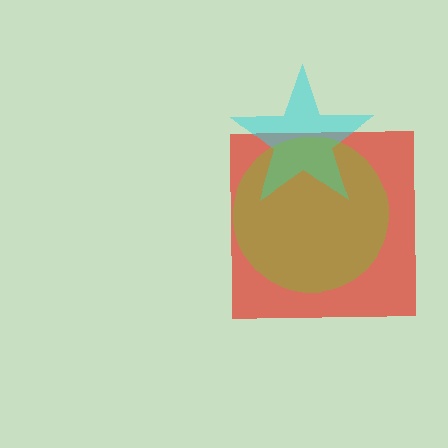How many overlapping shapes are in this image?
There are 3 overlapping shapes in the image.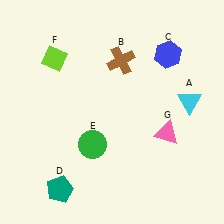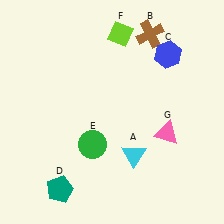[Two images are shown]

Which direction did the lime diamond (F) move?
The lime diamond (F) moved right.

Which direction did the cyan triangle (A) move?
The cyan triangle (A) moved left.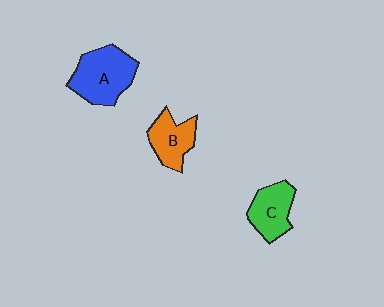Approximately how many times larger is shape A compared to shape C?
Approximately 1.4 times.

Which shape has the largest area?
Shape A (blue).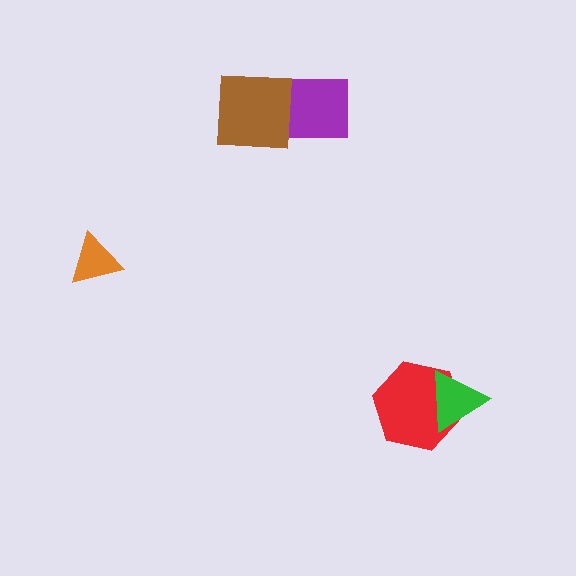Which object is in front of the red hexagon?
The green triangle is in front of the red hexagon.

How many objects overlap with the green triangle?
1 object overlaps with the green triangle.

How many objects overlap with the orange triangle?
0 objects overlap with the orange triangle.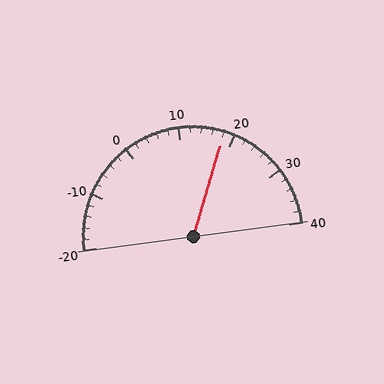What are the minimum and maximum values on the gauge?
The gauge ranges from -20 to 40.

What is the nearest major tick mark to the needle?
The nearest major tick mark is 20.